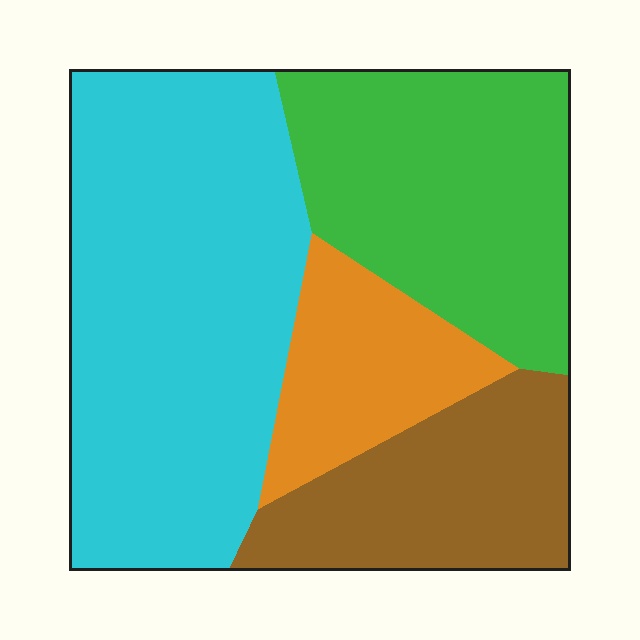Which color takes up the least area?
Orange, at roughly 15%.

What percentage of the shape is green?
Green covers 27% of the shape.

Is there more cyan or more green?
Cyan.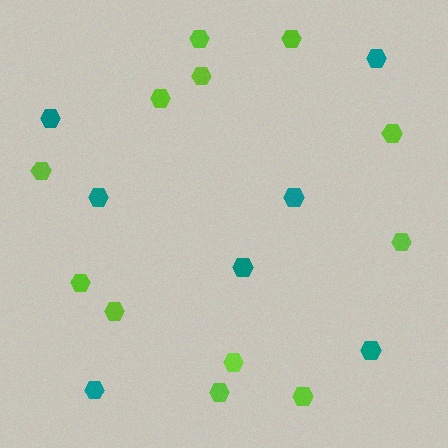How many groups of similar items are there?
There are 2 groups: one group of teal hexagons (7) and one group of lime hexagons (12).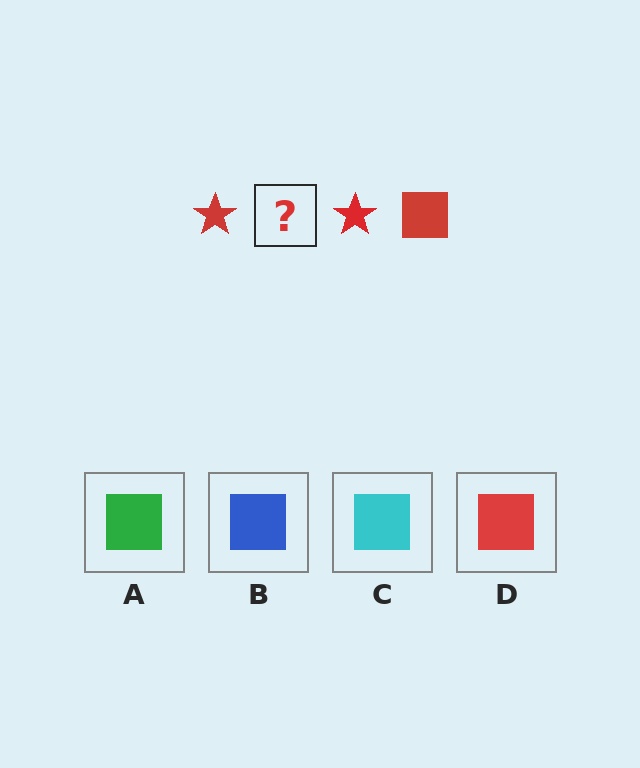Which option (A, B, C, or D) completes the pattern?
D.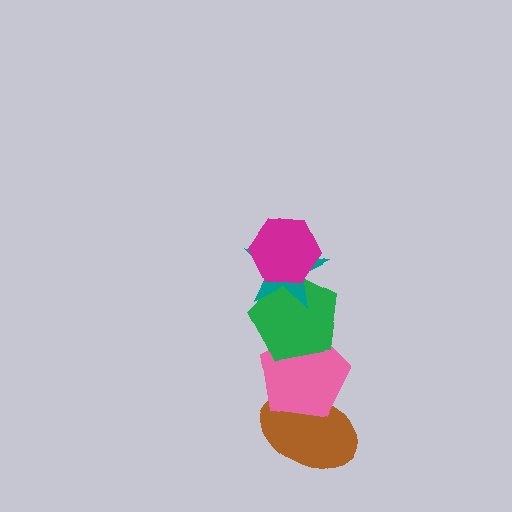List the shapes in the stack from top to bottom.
From top to bottom: the magenta hexagon, the teal star, the green pentagon, the pink pentagon, the brown ellipse.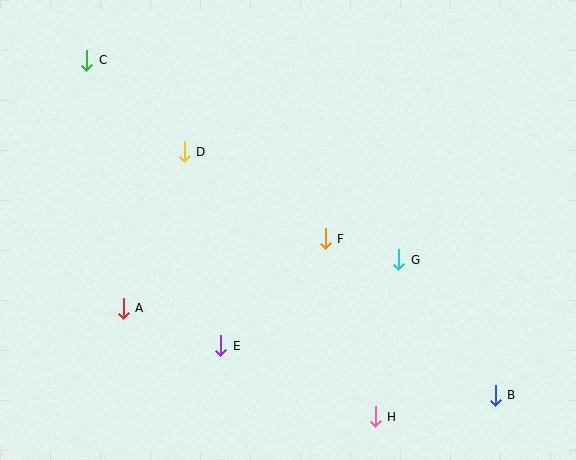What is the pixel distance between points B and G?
The distance between B and G is 166 pixels.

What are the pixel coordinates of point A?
Point A is at (123, 308).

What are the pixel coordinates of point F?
Point F is at (325, 239).